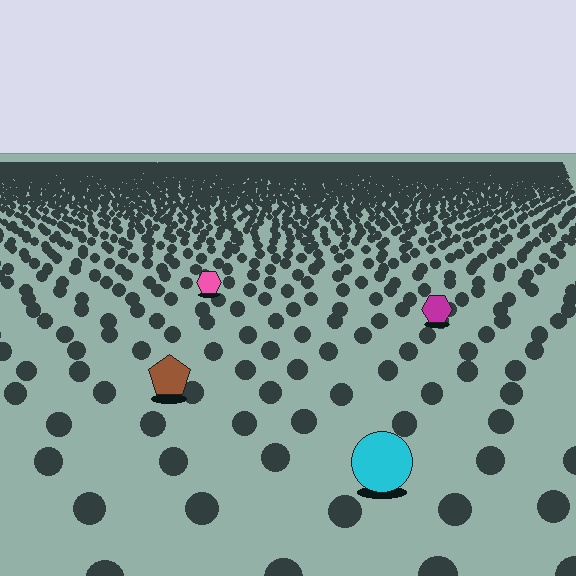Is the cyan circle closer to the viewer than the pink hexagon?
Yes. The cyan circle is closer — you can tell from the texture gradient: the ground texture is coarser near it.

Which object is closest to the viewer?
The cyan circle is closest. The texture marks near it are larger and more spread out.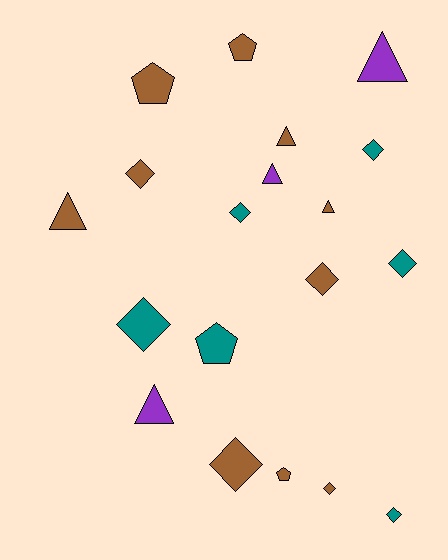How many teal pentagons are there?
There is 1 teal pentagon.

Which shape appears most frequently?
Diamond, with 9 objects.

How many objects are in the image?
There are 19 objects.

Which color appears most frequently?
Brown, with 10 objects.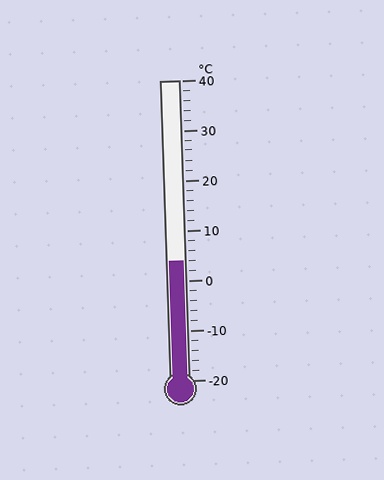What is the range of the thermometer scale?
The thermometer scale ranges from -20°C to 40°C.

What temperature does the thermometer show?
The thermometer shows approximately 4°C.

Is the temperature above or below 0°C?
The temperature is above 0°C.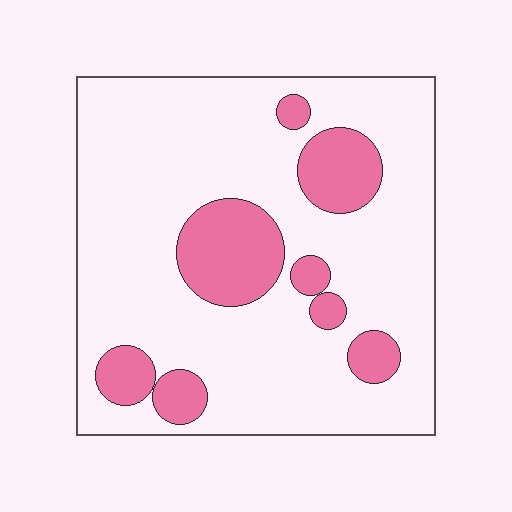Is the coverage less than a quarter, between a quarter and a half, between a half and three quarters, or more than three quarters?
Less than a quarter.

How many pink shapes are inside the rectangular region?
8.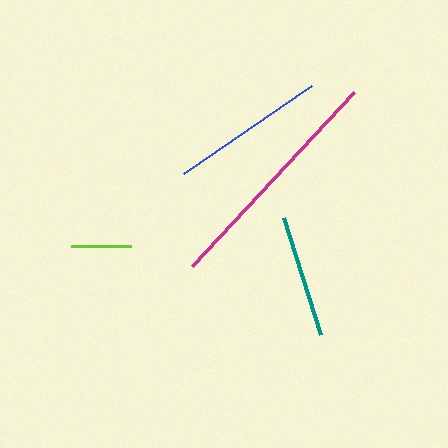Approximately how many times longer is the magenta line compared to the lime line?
The magenta line is approximately 4.0 times the length of the lime line.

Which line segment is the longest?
The magenta line is the longest at approximately 238 pixels.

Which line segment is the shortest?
The lime line is the shortest at approximately 60 pixels.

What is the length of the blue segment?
The blue segment is approximately 155 pixels long.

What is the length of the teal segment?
The teal segment is approximately 123 pixels long.